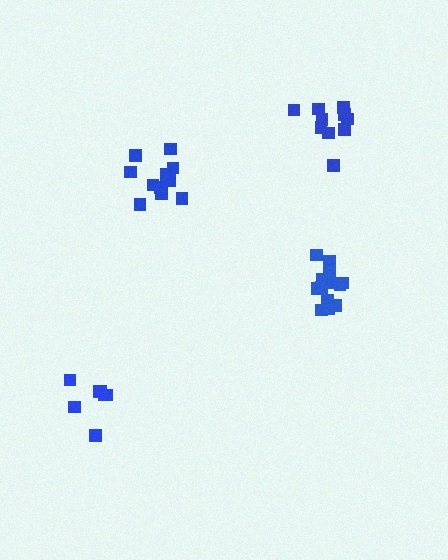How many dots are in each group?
Group 1: 11 dots, Group 2: 13 dots, Group 3: 7 dots, Group 4: 10 dots (41 total).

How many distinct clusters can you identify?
There are 4 distinct clusters.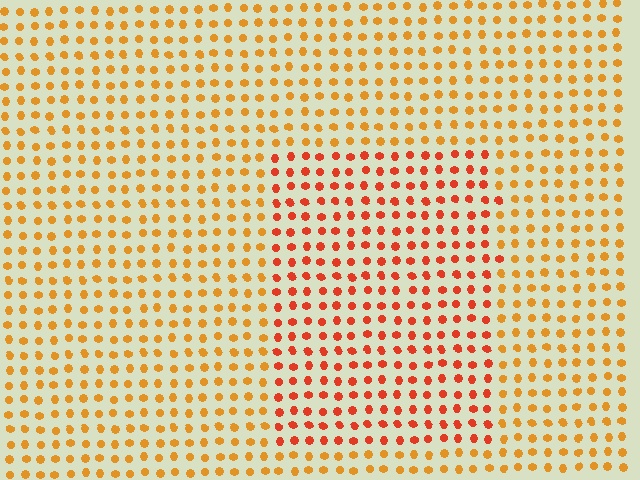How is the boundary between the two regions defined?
The boundary is defined purely by a slight shift in hue (about 28 degrees). Spacing, size, and orientation are identical on both sides.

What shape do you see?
I see a rectangle.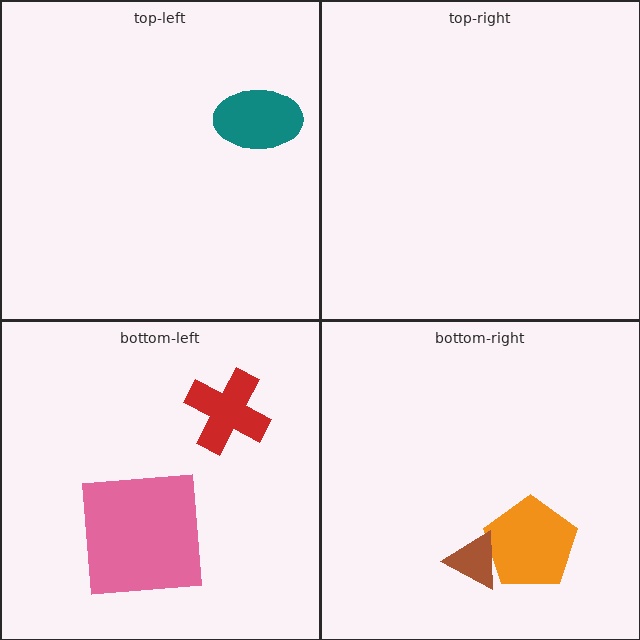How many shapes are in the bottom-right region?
2.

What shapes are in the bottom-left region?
The pink square, the red cross.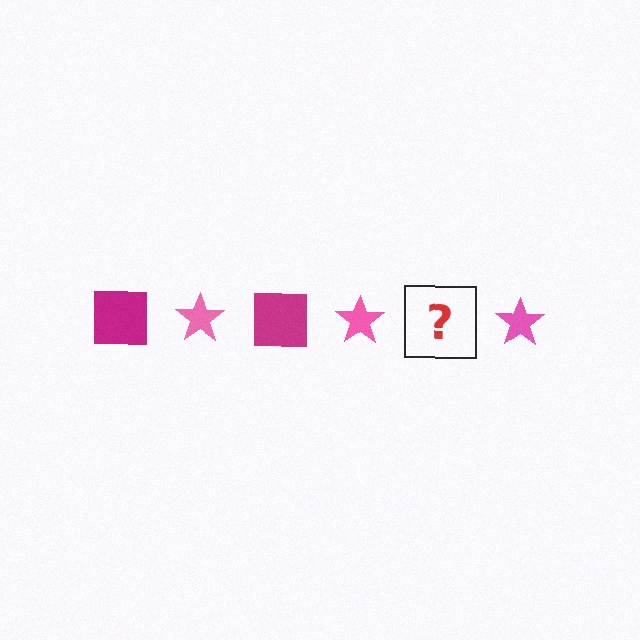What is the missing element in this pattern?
The missing element is a magenta square.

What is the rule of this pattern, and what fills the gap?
The rule is that the pattern alternates between magenta square and pink star. The gap should be filled with a magenta square.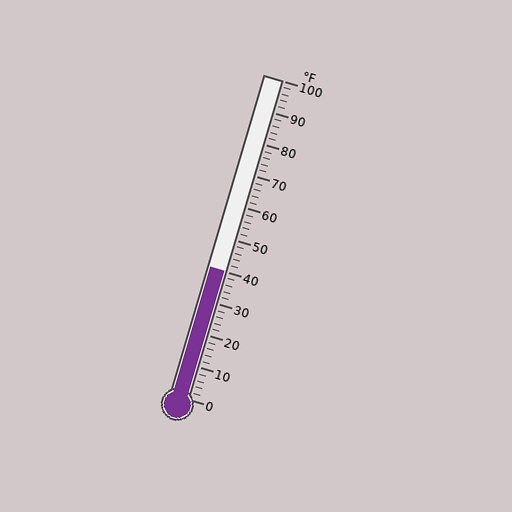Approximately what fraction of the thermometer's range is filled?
The thermometer is filled to approximately 40% of its range.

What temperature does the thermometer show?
The thermometer shows approximately 40°F.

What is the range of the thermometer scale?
The thermometer scale ranges from 0°F to 100°F.